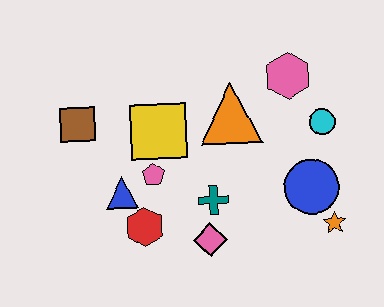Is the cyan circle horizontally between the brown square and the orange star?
Yes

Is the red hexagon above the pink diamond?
Yes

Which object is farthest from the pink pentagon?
The orange star is farthest from the pink pentagon.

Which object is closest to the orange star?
The blue circle is closest to the orange star.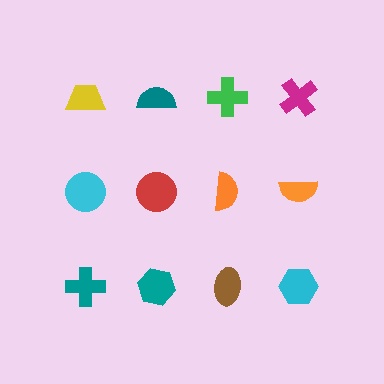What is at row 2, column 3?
An orange semicircle.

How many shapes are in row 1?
4 shapes.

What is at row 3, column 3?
A brown ellipse.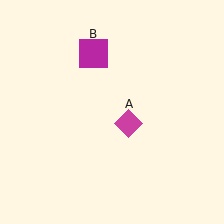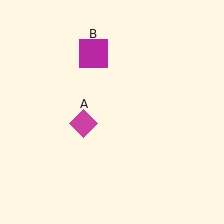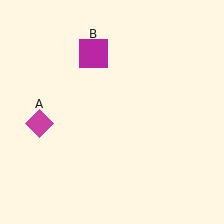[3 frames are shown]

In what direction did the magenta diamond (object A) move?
The magenta diamond (object A) moved left.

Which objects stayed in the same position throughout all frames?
Magenta square (object B) remained stationary.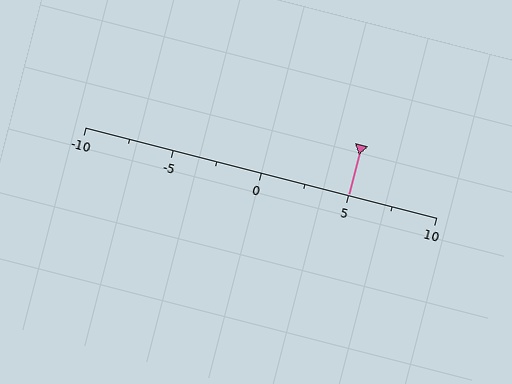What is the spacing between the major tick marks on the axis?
The major ticks are spaced 5 apart.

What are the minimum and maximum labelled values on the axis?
The axis runs from -10 to 10.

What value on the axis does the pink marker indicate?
The marker indicates approximately 5.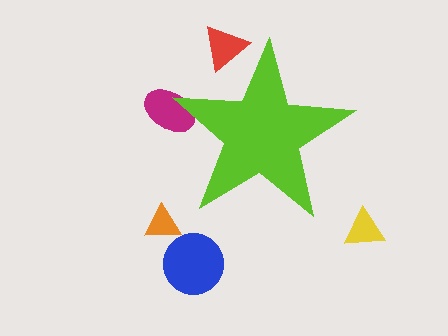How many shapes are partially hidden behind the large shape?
2 shapes are partially hidden.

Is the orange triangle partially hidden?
No, the orange triangle is fully visible.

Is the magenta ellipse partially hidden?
Yes, the magenta ellipse is partially hidden behind the lime star.